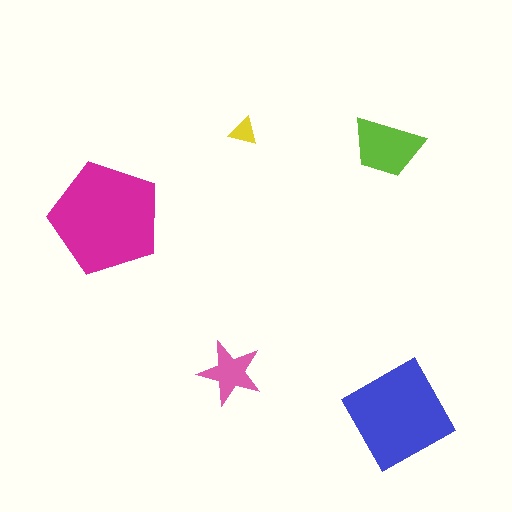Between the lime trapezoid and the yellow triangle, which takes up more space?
The lime trapezoid.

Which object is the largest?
The magenta pentagon.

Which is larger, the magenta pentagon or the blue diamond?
The magenta pentagon.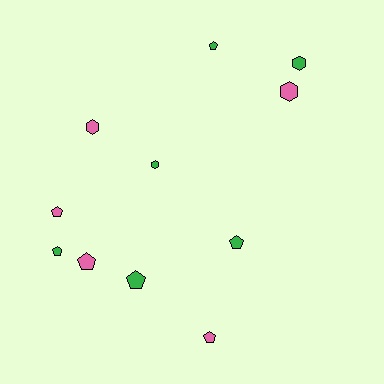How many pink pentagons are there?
There are 3 pink pentagons.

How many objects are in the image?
There are 11 objects.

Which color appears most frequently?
Green, with 6 objects.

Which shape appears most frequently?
Pentagon, with 7 objects.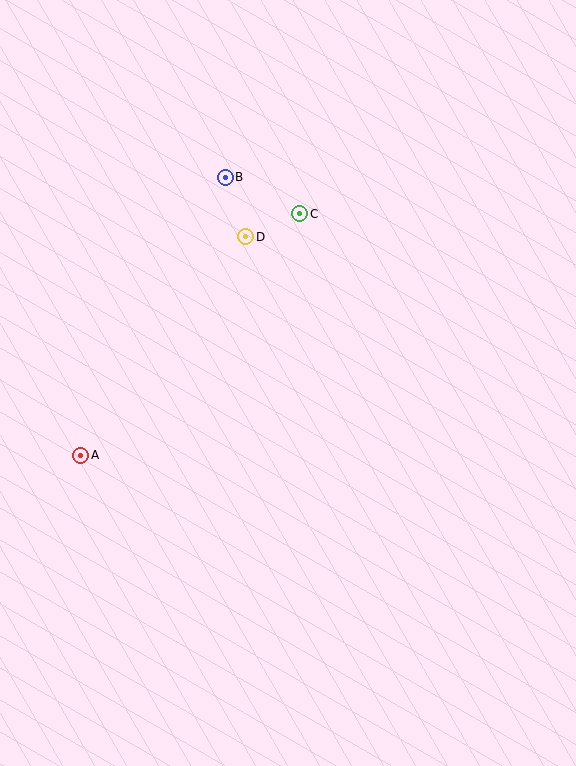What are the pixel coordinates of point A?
Point A is at (81, 455).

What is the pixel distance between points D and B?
The distance between D and B is 63 pixels.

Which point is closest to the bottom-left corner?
Point A is closest to the bottom-left corner.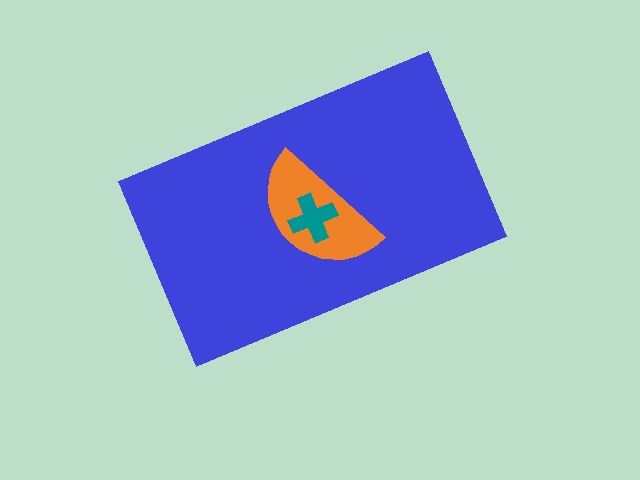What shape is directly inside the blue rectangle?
The orange semicircle.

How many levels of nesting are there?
3.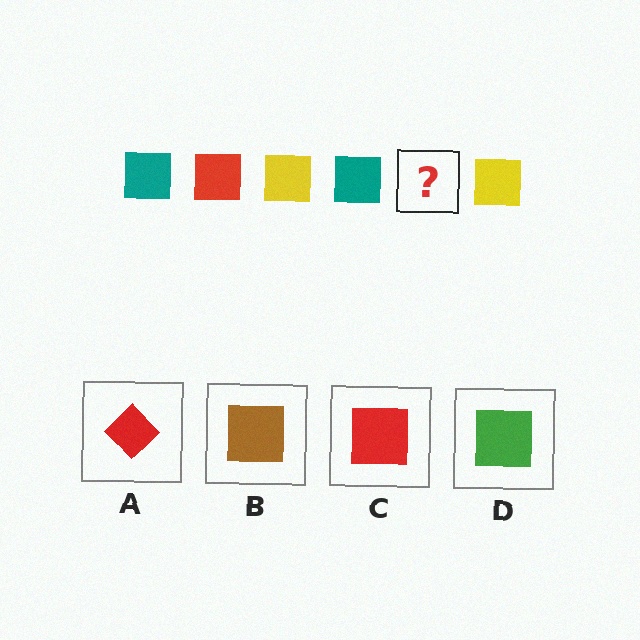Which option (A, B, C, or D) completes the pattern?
C.